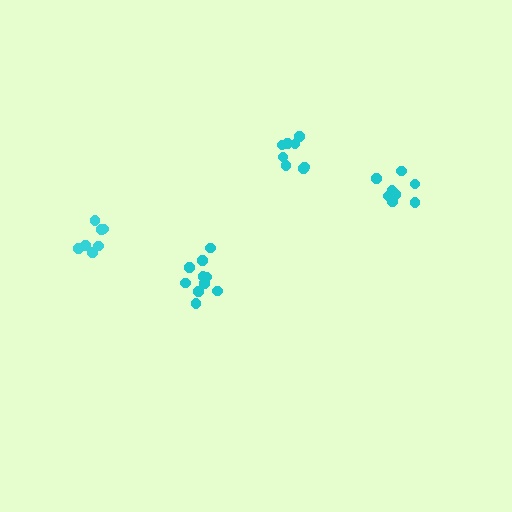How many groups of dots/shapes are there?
There are 4 groups.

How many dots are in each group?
Group 1: 7 dots, Group 2: 10 dots, Group 3: 8 dots, Group 4: 8 dots (33 total).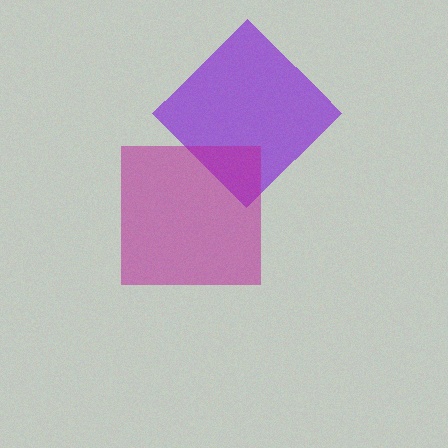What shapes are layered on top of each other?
The layered shapes are: a purple diamond, a magenta square.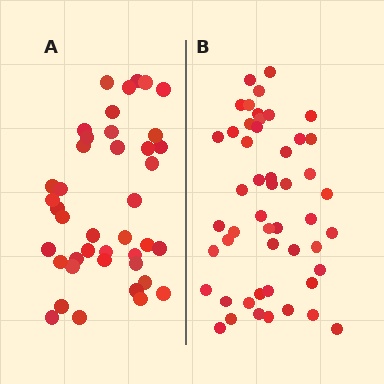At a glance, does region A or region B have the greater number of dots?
Region B (the right region) has more dots.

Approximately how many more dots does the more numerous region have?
Region B has roughly 8 or so more dots than region A.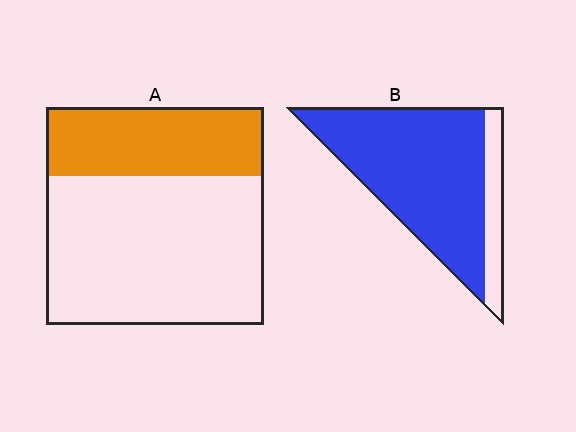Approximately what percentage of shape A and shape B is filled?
A is approximately 30% and B is approximately 85%.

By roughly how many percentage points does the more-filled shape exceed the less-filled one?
By roughly 50 percentage points (B over A).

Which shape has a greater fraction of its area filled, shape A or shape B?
Shape B.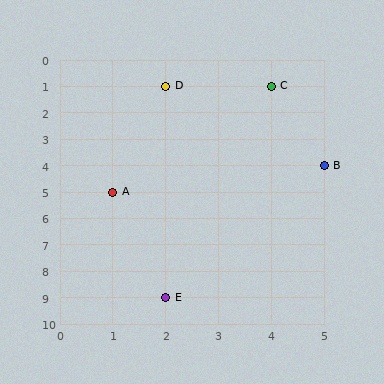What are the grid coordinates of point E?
Point E is at grid coordinates (2, 9).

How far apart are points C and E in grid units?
Points C and E are 2 columns and 8 rows apart (about 8.2 grid units diagonally).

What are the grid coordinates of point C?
Point C is at grid coordinates (4, 1).